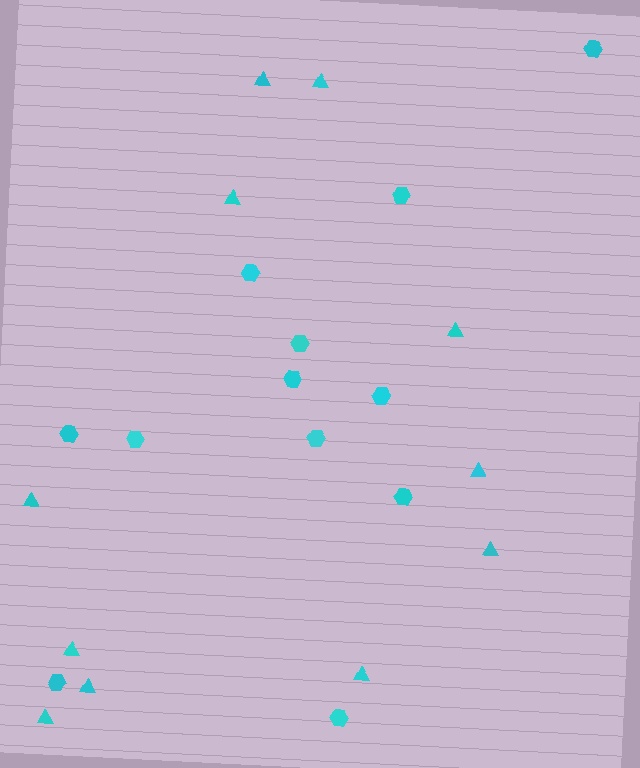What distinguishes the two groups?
There are 2 groups: one group of triangles (11) and one group of hexagons (12).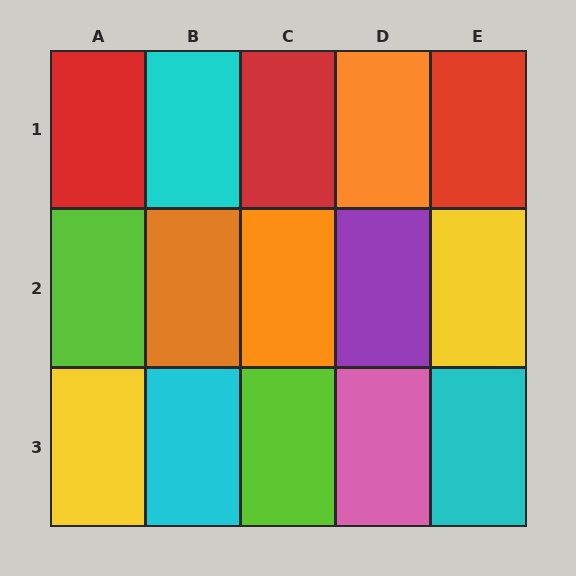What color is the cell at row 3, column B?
Cyan.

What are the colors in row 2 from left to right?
Lime, orange, orange, purple, yellow.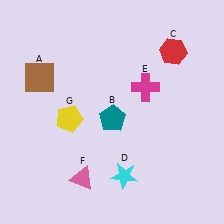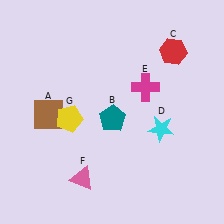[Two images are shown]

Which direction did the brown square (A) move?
The brown square (A) moved down.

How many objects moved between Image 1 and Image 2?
2 objects moved between the two images.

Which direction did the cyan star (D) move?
The cyan star (D) moved up.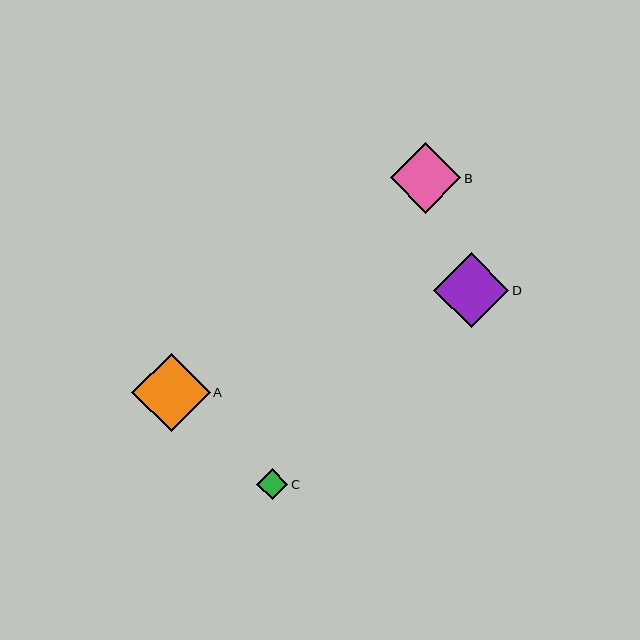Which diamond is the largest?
Diamond A is the largest with a size of approximately 78 pixels.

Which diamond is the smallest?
Diamond C is the smallest with a size of approximately 32 pixels.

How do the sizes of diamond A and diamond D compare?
Diamond A and diamond D are approximately the same size.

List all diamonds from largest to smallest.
From largest to smallest: A, D, B, C.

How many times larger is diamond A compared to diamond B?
Diamond A is approximately 1.1 times the size of diamond B.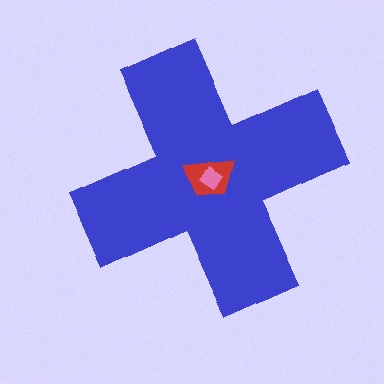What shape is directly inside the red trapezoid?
The pink diamond.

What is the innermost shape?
The pink diamond.